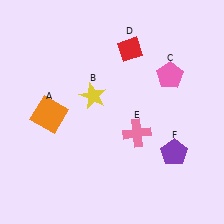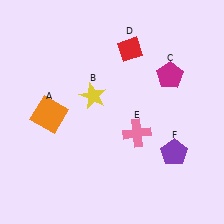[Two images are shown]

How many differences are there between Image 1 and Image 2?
There is 1 difference between the two images.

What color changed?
The pentagon (C) changed from pink in Image 1 to magenta in Image 2.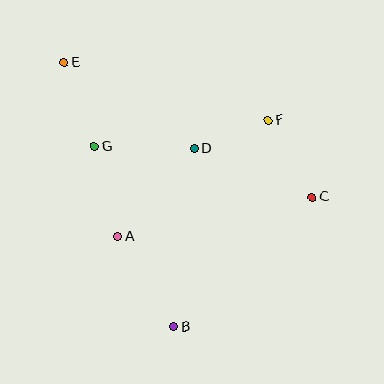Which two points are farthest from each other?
Points B and E are farthest from each other.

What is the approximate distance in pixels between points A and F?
The distance between A and F is approximately 190 pixels.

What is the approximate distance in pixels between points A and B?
The distance between A and B is approximately 106 pixels.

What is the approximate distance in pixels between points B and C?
The distance between B and C is approximately 190 pixels.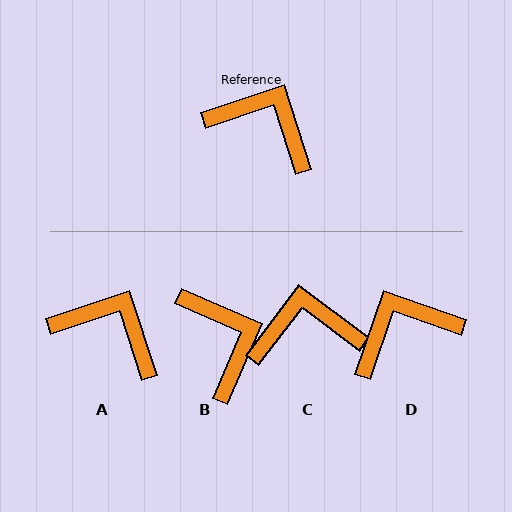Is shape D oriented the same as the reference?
No, it is off by about 53 degrees.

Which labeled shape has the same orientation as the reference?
A.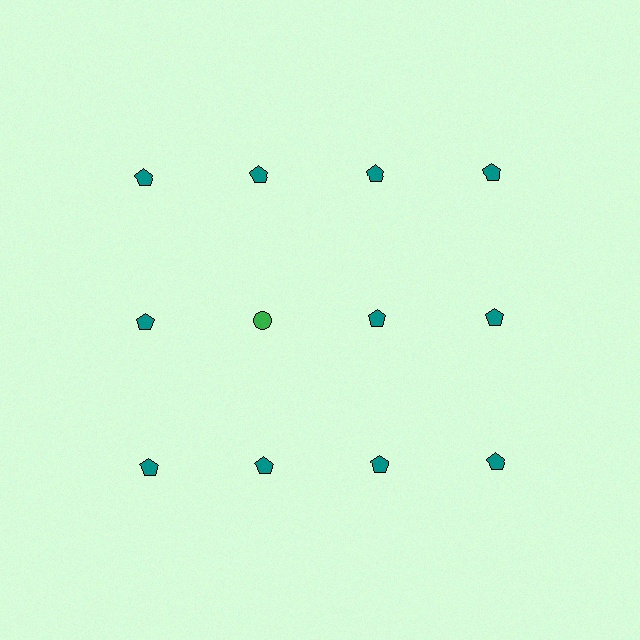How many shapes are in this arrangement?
There are 12 shapes arranged in a grid pattern.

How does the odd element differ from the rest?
It differs in both color (green instead of teal) and shape (circle instead of pentagon).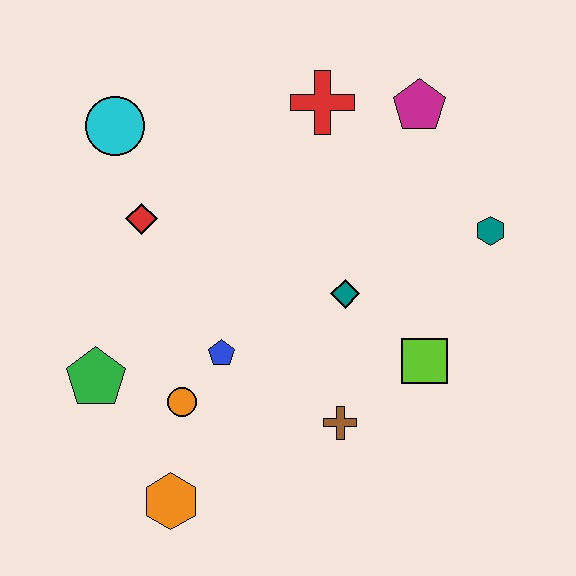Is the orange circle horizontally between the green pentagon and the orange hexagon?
No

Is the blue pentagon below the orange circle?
No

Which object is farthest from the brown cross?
The cyan circle is farthest from the brown cross.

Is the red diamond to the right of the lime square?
No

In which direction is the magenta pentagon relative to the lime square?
The magenta pentagon is above the lime square.